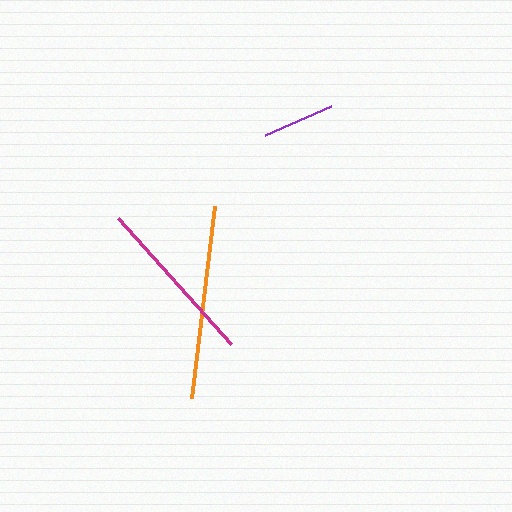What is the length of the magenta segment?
The magenta segment is approximately 169 pixels long.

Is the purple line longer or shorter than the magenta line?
The magenta line is longer than the purple line.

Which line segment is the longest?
The orange line is the longest at approximately 194 pixels.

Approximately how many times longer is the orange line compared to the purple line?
The orange line is approximately 2.7 times the length of the purple line.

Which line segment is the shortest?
The purple line is the shortest at approximately 72 pixels.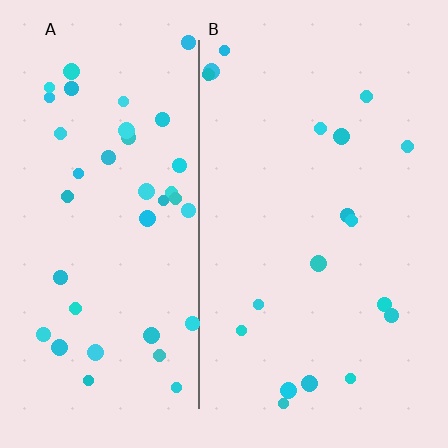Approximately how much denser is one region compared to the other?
Approximately 2.2× — region A over region B.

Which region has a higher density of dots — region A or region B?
A (the left).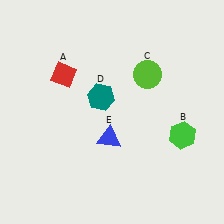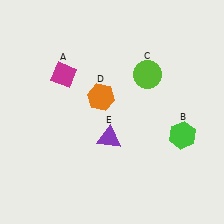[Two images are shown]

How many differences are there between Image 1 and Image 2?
There are 3 differences between the two images.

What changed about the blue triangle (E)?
In Image 1, E is blue. In Image 2, it changed to purple.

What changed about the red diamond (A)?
In Image 1, A is red. In Image 2, it changed to magenta.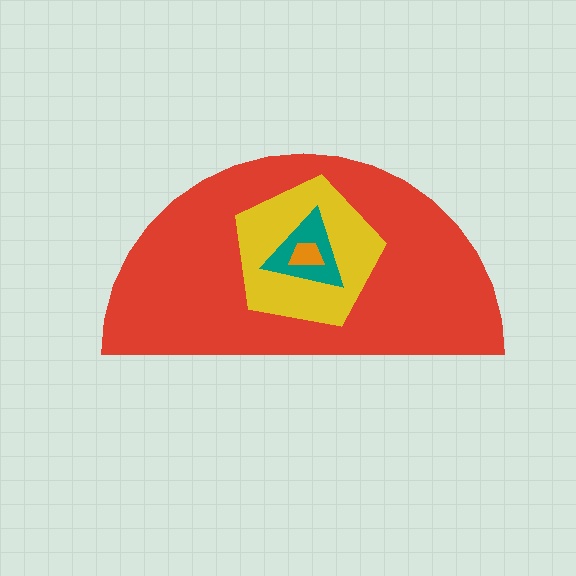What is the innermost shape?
The orange trapezoid.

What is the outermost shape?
The red semicircle.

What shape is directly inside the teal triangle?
The orange trapezoid.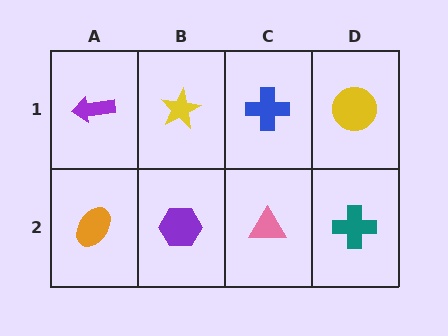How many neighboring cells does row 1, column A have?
2.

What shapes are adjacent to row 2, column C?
A blue cross (row 1, column C), a purple hexagon (row 2, column B), a teal cross (row 2, column D).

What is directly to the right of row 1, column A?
A yellow star.